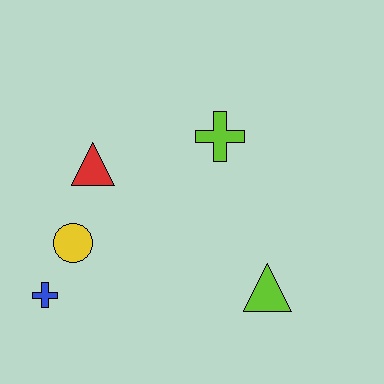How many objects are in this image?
There are 5 objects.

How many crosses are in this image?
There are 2 crosses.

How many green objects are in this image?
There are no green objects.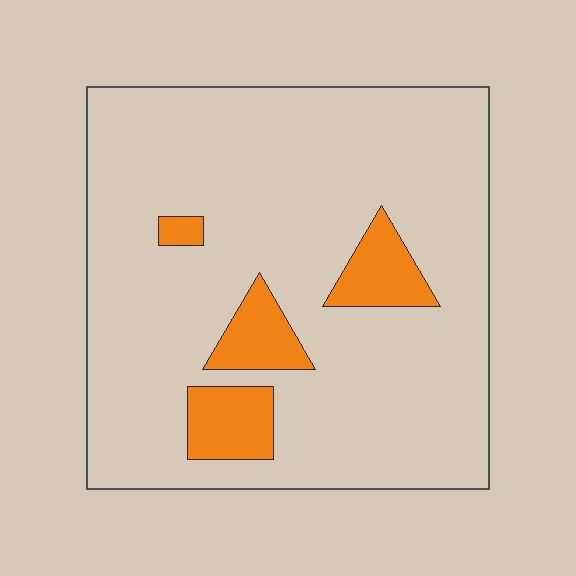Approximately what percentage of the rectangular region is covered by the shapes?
Approximately 10%.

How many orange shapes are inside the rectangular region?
4.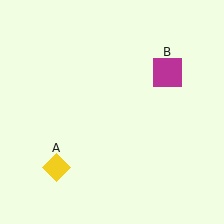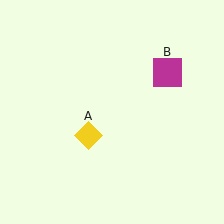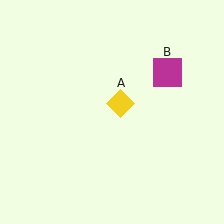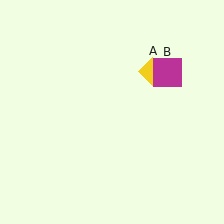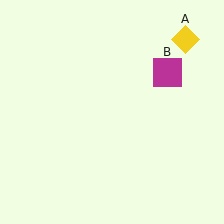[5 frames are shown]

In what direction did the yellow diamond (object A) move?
The yellow diamond (object A) moved up and to the right.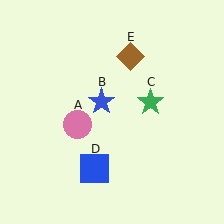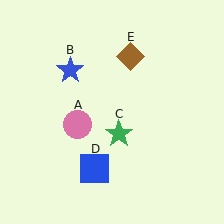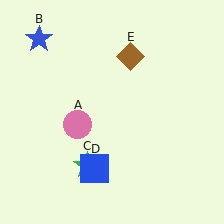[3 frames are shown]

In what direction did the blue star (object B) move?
The blue star (object B) moved up and to the left.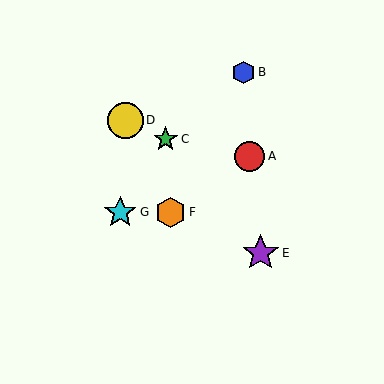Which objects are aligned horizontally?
Objects F, G are aligned horizontally.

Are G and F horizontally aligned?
Yes, both are at y≈212.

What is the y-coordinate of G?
Object G is at y≈212.